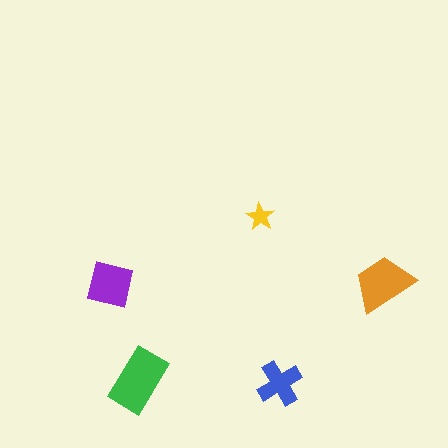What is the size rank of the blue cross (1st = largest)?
4th.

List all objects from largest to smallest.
The green rectangle, the orange trapezoid, the purple square, the blue cross, the yellow star.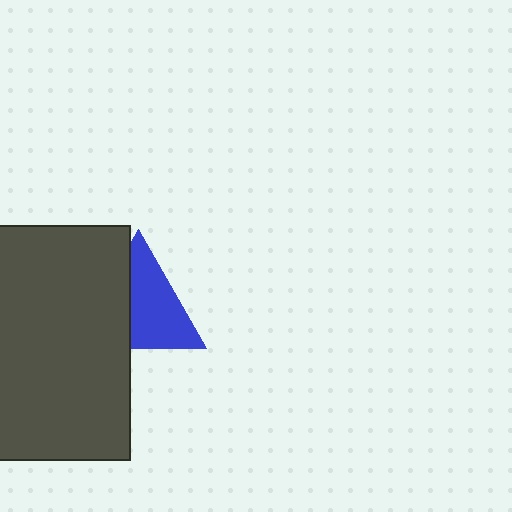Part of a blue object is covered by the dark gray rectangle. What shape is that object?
It is a triangle.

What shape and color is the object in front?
The object in front is a dark gray rectangle.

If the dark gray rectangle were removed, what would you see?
You would see the complete blue triangle.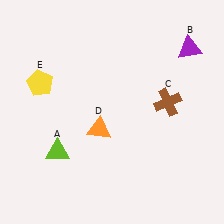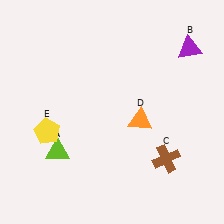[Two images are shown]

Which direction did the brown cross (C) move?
The brown cross (C) moved down.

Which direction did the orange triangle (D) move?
The orange triangle (D) moved right.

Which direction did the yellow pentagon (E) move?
The yellow pentagon (E) moved down.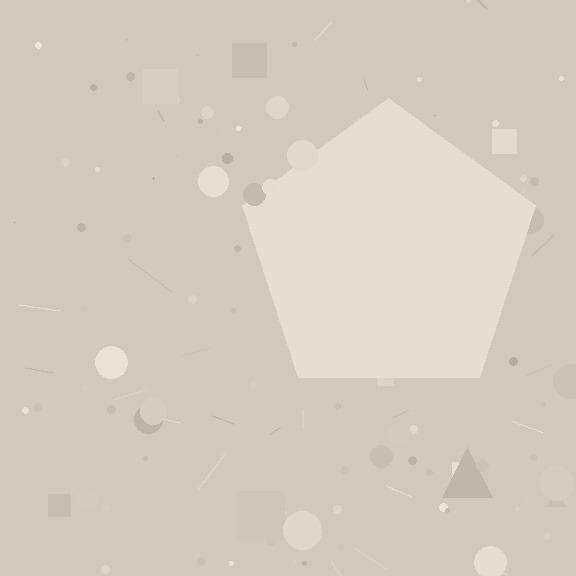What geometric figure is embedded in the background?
A pentagon is embedded in the background.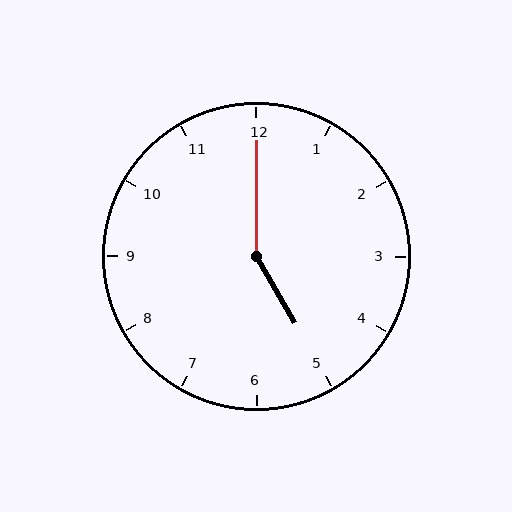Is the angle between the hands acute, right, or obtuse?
It is obtuse.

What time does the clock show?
5:00.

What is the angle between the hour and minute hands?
Approximately 150 degrees.